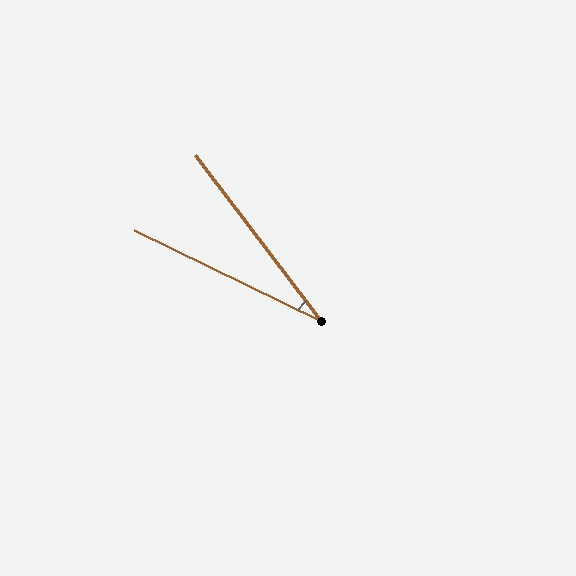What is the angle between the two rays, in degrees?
Approximately 27 degrees.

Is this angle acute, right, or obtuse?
It is acute.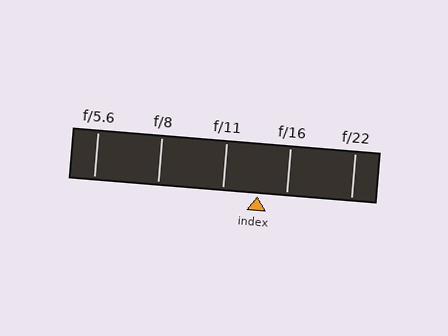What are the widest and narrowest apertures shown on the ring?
The widest aperture shown is f/5.6 and the narrowest is f/22.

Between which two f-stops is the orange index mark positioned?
The index mark is between f/11 and f/16.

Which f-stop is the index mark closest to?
The index mark is closest to f/16.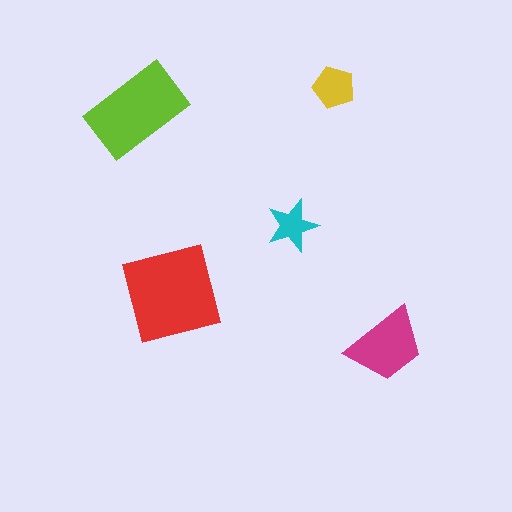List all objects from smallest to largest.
The cyan star, the yellow pentagon, the magenta trapezoid, the lime rectangle, the red square.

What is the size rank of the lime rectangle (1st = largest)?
2nd.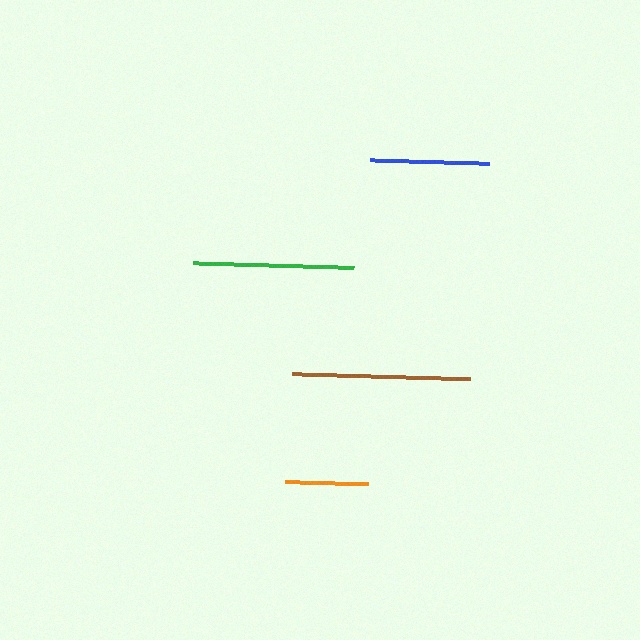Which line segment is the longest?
The brown line is the longest at approximately 178 pixels.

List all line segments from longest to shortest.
From longest to shortest: brown, green, blue, orange.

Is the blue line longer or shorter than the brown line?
The brown line is longer than the blue line.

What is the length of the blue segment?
The blue segment is approximately 119 pixels long.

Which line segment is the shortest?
The orange line is the shortest at approximately 83 pixels.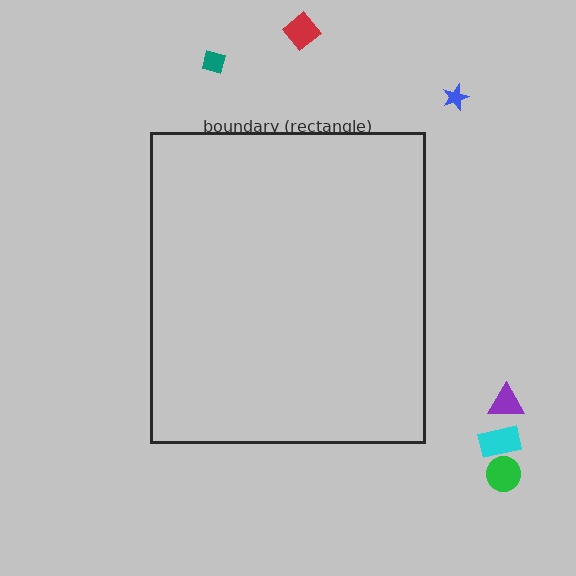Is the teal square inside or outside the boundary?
Outside.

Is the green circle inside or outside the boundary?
Outside.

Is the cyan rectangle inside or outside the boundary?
Outside.